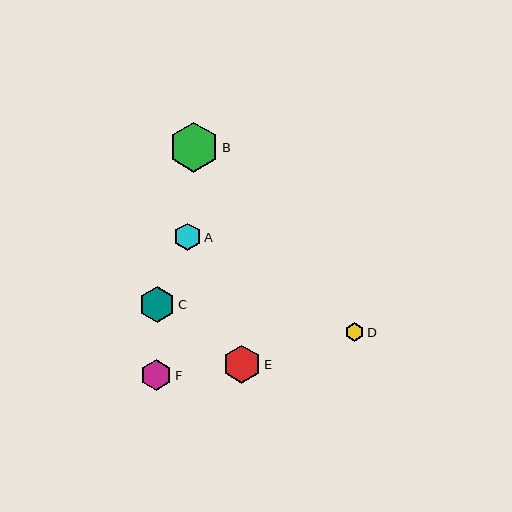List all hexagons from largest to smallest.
From largest to smallest: B, E, C, F, A, D.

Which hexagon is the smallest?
Hexagon D is the smallest with a size of approximately 19 pixels.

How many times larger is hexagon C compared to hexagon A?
Hexagon C is approximately 1.3 times the size of hexagon A.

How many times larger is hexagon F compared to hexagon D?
Hexagon F is approximately 1.7 times the size of hexagon D.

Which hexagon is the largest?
Hexagon B is the largest with a size of approximately 50 pixels.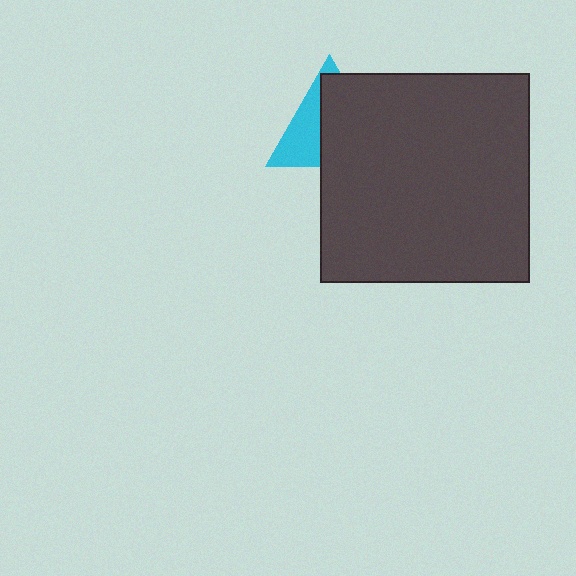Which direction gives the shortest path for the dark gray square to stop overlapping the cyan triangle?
Moving right gives the shortest separation.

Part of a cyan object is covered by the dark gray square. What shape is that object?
It is a triangle.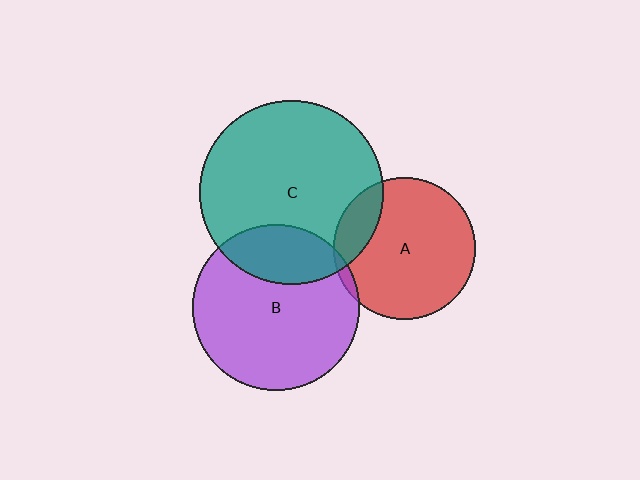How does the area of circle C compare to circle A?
Approximately 1.7 times.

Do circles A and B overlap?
Yes.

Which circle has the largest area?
Circle C (teal).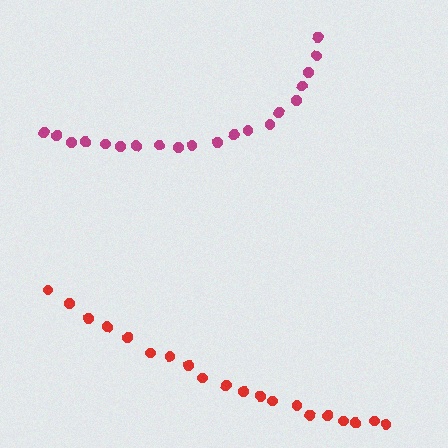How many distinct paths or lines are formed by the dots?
There are 2 distinct paths.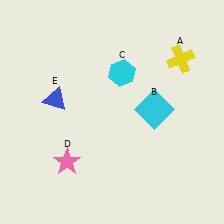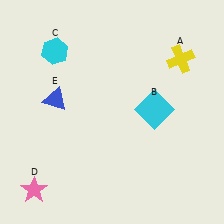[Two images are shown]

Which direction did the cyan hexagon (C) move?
The cyan hexagon (C) moved left.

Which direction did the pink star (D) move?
The pink star (D) moved left.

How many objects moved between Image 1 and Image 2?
2 objects moved between the two images.